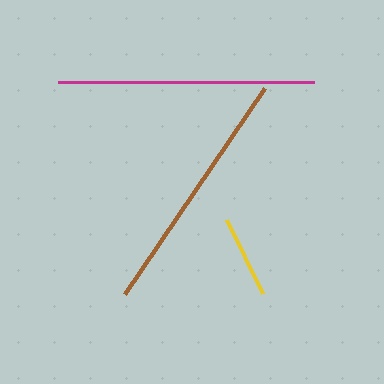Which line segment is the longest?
The magenta line is the longest at approximately 255 pixels.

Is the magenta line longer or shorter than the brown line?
The magenta line is longer than the brown line.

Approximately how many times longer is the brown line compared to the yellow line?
The brown line is approximately 3.0 times the length of the yellow line.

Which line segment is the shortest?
The yellow line is the shortest at approximately 83 pixels.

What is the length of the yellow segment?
The yellow segment is approximately 83 pixels long.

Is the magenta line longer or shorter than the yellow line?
The magenta line is longer than the yellow line.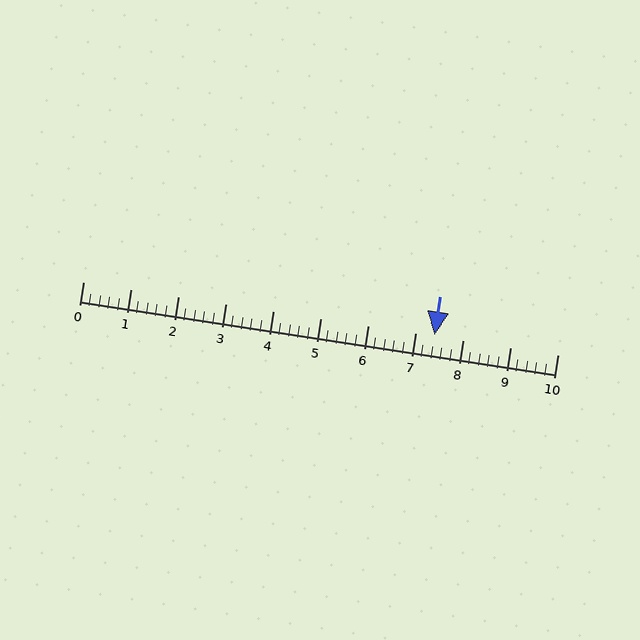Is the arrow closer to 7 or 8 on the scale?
The arrow is closer to 7.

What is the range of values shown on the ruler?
The ruler shows values from 0 to 10.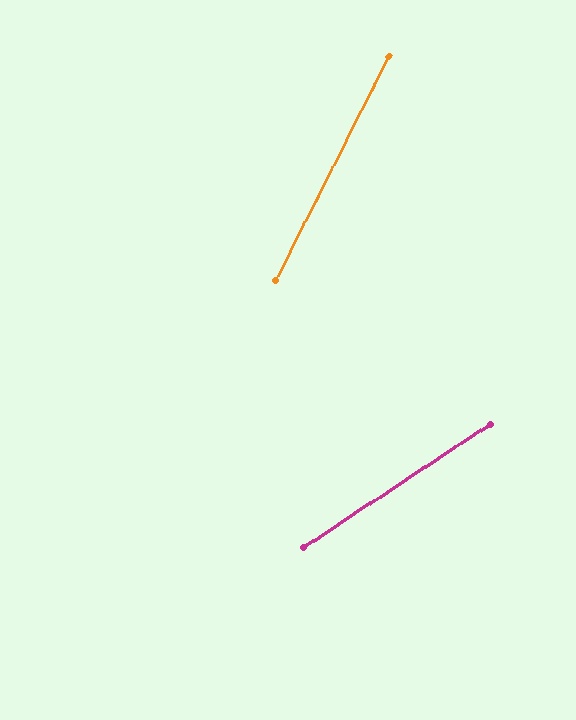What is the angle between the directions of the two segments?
Approximately 30 degrees.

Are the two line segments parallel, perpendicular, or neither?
Neither parallel nor perpendicular — they differ by about 30°.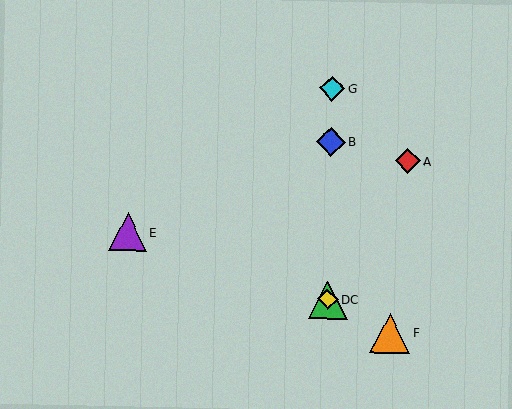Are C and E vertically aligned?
No, C is at x≈328 and E is at x≈128.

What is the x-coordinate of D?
Object D is at x≈328.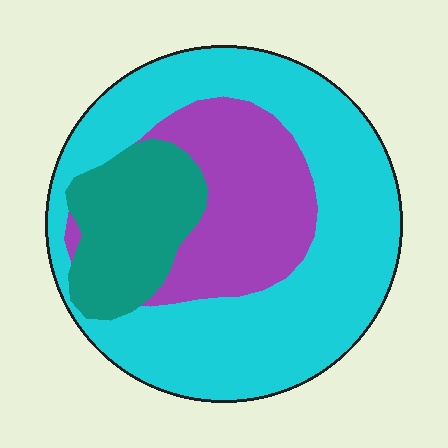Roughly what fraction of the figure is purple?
Purple covers 24% of the figure.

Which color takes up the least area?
Teal, at roughly 20%.